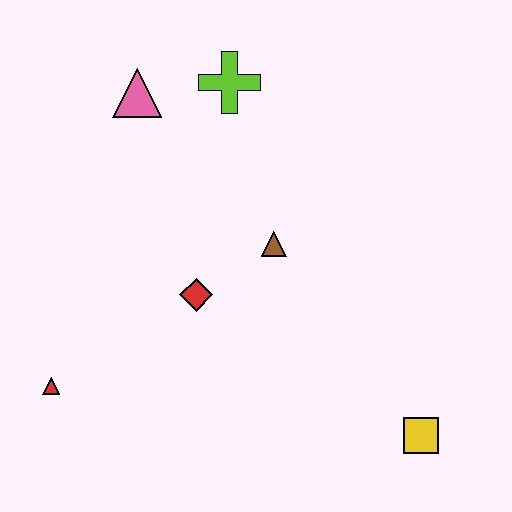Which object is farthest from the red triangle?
The yellow square is farthest from the red triangle.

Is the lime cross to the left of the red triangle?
No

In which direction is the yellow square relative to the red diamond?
The yellow square is to the right of the red diamond.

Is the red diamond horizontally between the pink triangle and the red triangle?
No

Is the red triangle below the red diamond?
Yes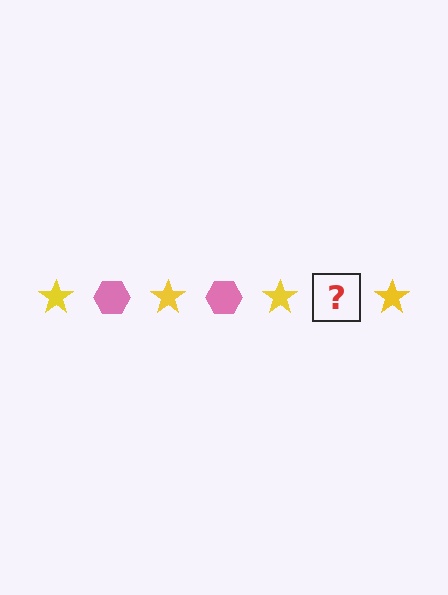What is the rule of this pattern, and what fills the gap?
The rule is that the pattern alternates between yellow star and pink hexagon. The gap should be filled with a pink hexagon.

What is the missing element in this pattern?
The missing element is a pink hexagon.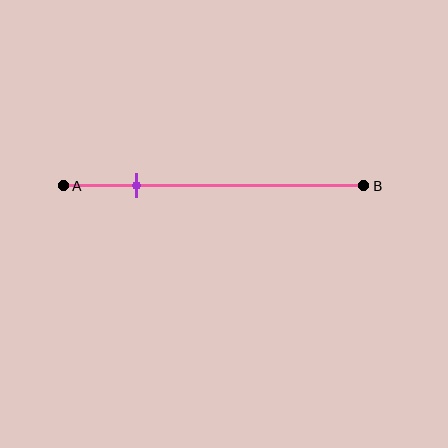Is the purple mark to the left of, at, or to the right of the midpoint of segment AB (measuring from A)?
The purple mark is to the left of the midpoint of segment AB.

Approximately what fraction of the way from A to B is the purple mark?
The purple mark is approximately 25% of the way from A to B.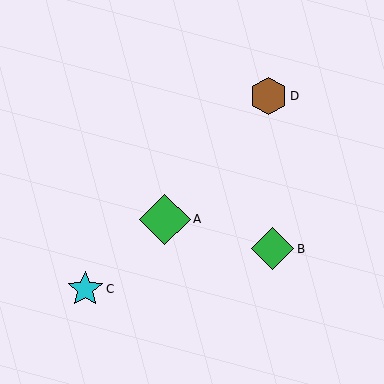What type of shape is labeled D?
Shape D is a brown hexagon.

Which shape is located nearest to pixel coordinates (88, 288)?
The cyan star (labeled C) at (85, 289) is nearest to that location.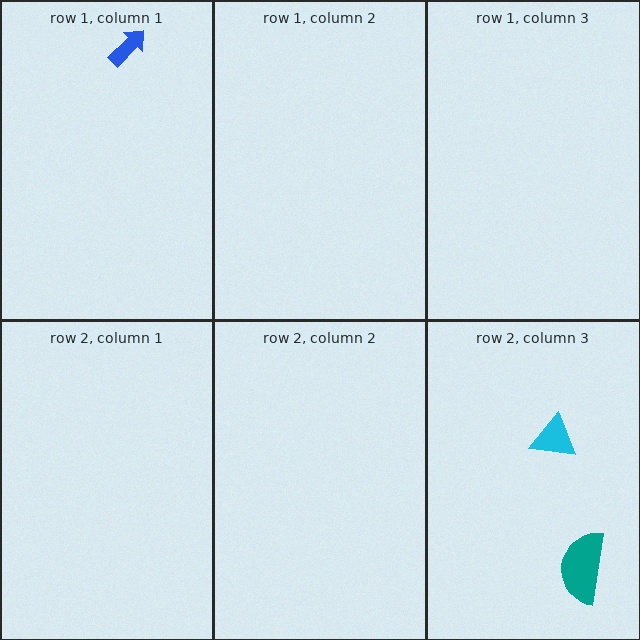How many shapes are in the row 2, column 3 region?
2.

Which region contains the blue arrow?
The row 1, column 1 region.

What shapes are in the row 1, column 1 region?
The blue arrow.